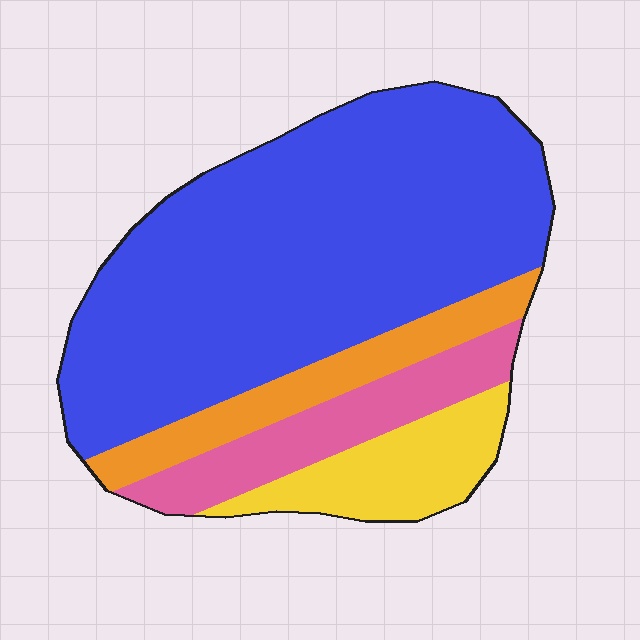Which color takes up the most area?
Blue, at roughly 65%.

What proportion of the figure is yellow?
Yellow covers roughly 10% of the figure.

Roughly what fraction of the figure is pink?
Pink takes up about one eighth (1/8) of the figure.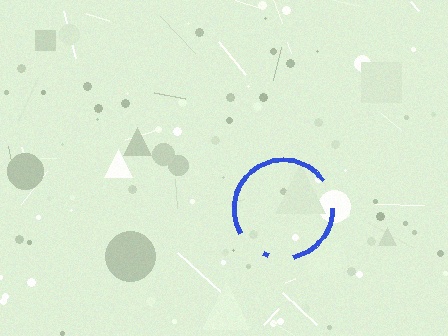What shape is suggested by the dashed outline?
The dashed outline suggests a circle.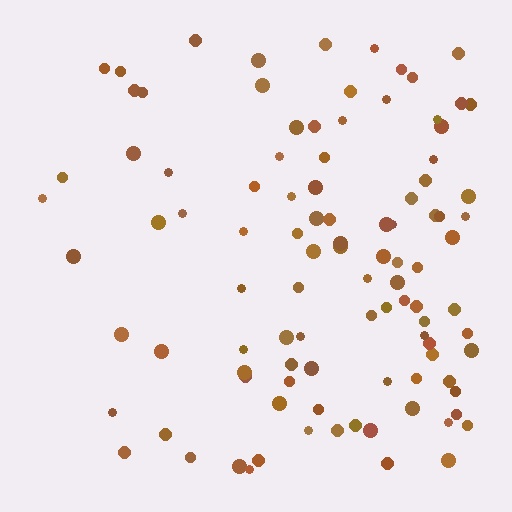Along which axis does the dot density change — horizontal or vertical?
Horizontal.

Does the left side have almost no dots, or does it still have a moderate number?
Still a moderate number, just noticeably fewer than the right.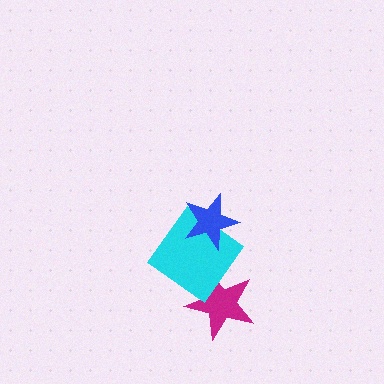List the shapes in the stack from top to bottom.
From top to bottom: the blue star, the cyan diamond, the magenta star.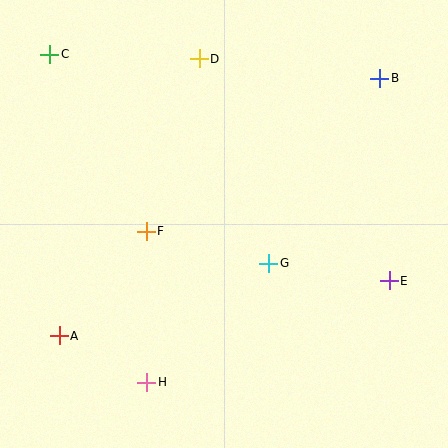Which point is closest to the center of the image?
Point G at (269, 263) is closest to the center.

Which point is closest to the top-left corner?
Point C is closest to the top-left corner.